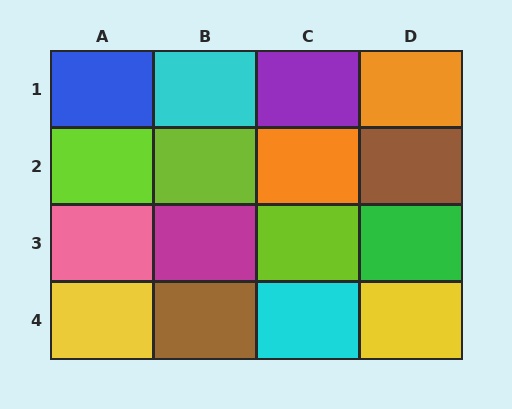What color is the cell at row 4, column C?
Cyan.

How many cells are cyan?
2 cells are cyan.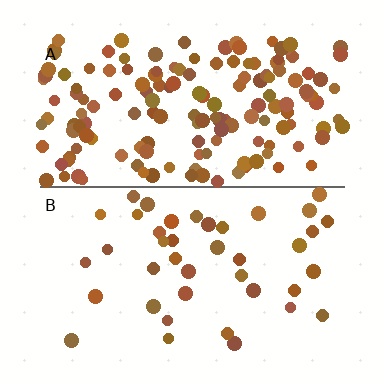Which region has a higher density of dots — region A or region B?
A (the top).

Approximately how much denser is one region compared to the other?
Approximately 3.9× — region A over region B.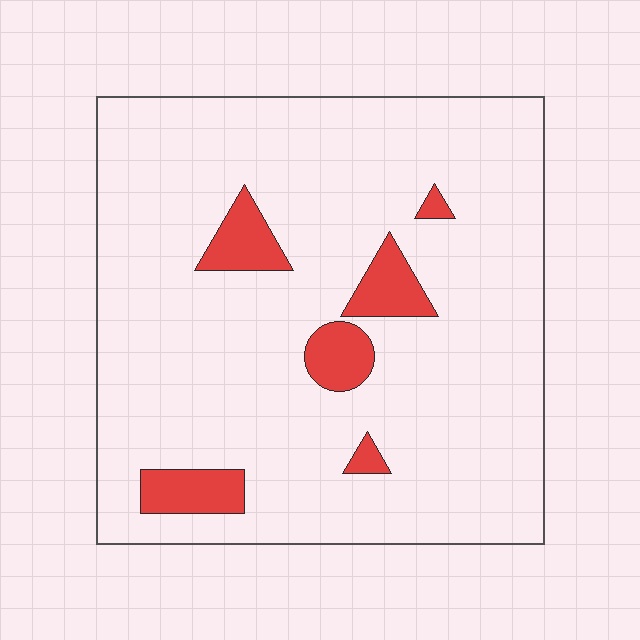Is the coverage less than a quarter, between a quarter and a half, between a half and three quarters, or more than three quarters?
Less than a quarter.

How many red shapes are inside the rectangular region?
6.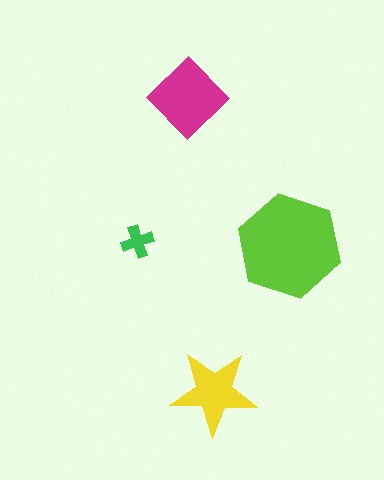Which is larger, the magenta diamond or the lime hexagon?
The lime hexagon.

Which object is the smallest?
The green cross.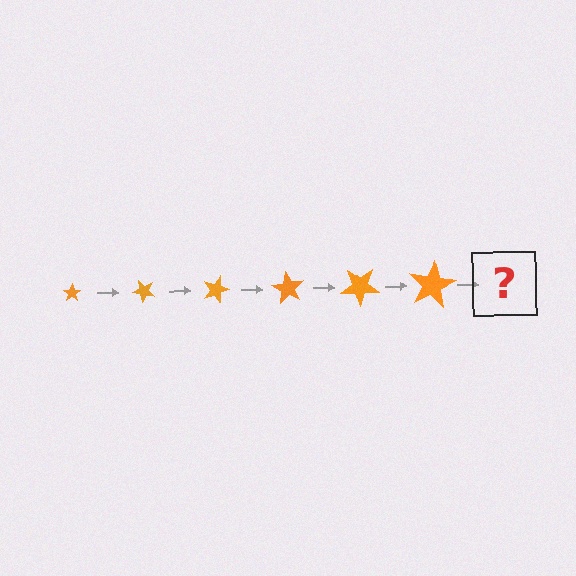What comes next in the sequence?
The next element should be a star, larger than the previous one and rotated 270 degrees from the start.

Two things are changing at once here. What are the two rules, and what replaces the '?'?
The two rules are that the star grows larger each step and it rotates 45 degrees each step. The '?' should be a star, larger than the previous one and rotated 270 degrees from the start.